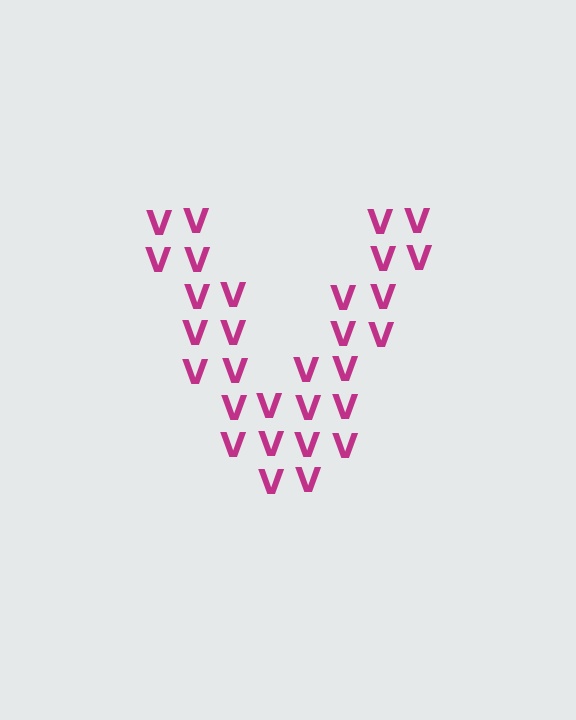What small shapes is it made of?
It is made of small letter V's.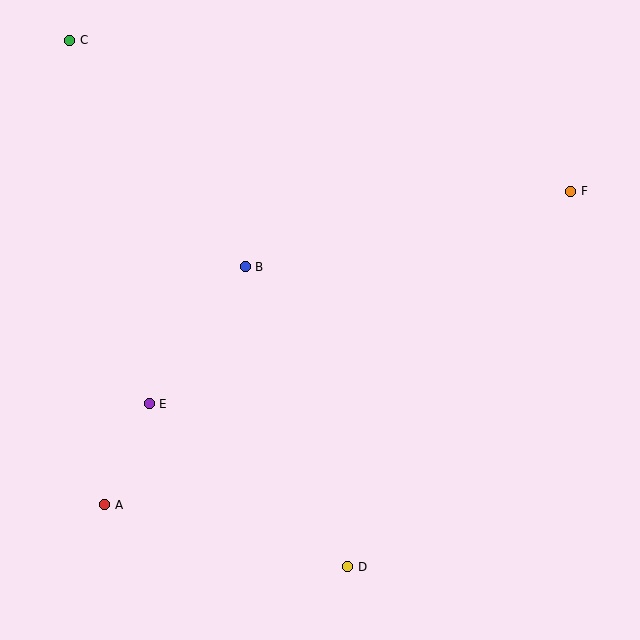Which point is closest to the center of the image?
Point B at (245, 267) is closest to the center.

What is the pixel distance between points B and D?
The distance between B and D is 317 pixels.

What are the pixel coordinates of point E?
Point E is at (149, 404).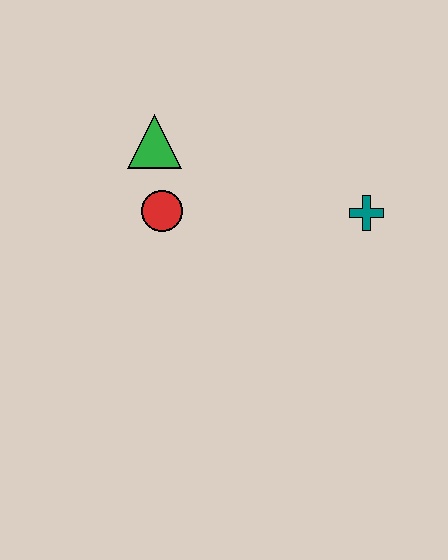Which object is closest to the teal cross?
The red circle is closest to the teal cross.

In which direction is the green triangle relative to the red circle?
The green triangle is above the red circle.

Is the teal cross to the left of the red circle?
No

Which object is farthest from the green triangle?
The teal cross is farthest from the green triangle.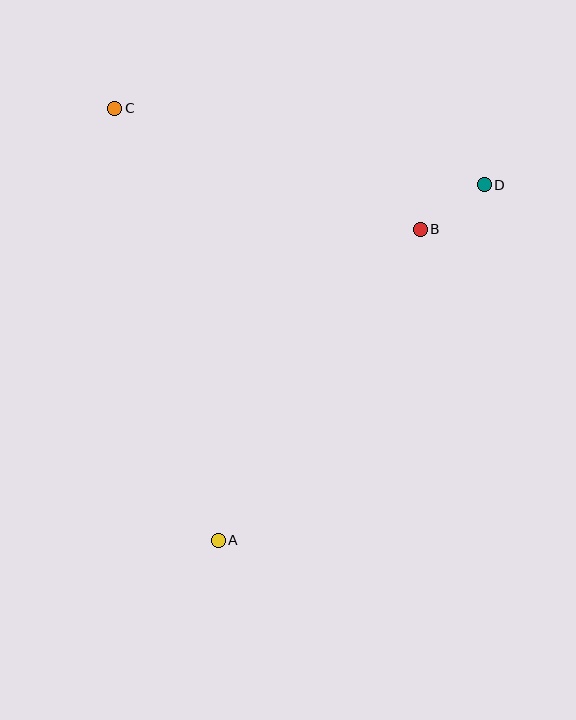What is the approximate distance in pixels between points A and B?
The distance between A and B is approximately 371 pixels.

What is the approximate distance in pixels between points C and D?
The distance between C and D is approximately 377 pixels.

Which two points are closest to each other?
Points B and D are closest to each other.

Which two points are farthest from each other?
Points A and C are farthest from each other.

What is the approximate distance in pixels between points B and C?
The distance between B and C is approximately 328 pixels.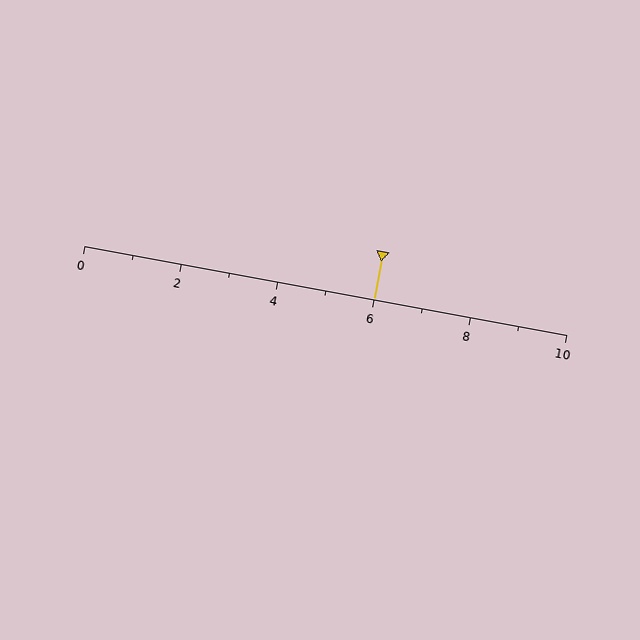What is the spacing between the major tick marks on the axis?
The major ticks are spaced 2 apart.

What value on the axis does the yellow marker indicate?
The marker indicates approximately 6.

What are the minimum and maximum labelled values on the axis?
The axis runs from 0 to 10.